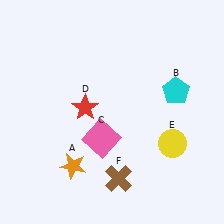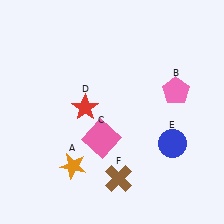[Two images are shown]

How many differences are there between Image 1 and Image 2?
There are 2 differences between the two images.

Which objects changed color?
B changed from cyan to pink. E changed from yellow to blue.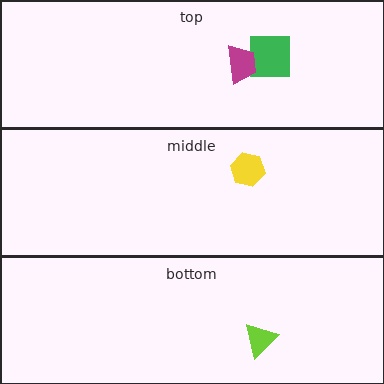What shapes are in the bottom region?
The lime triangle.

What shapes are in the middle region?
The yellow hexagon.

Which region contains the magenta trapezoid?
The top region.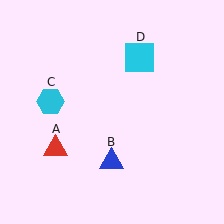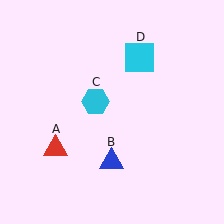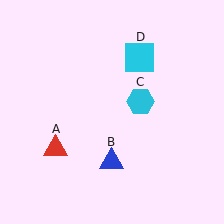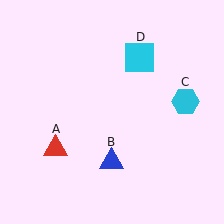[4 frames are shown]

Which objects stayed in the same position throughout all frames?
Red triangle (object A) and blue triangle (object B) and cyan square (object D) remained stationary.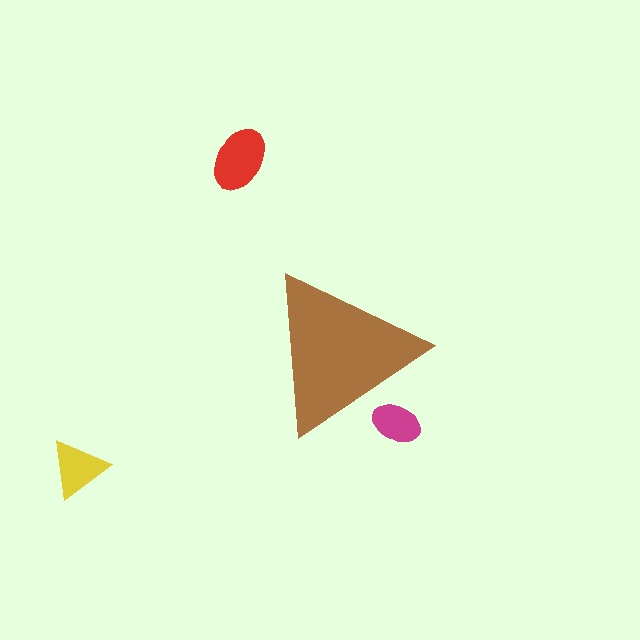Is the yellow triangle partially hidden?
No, the yellow triangle is fully visible.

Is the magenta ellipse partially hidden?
Yes, the magenta ellipse is partially hidden behind the brown triangle.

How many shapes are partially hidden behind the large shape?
1 shape is partially hidden.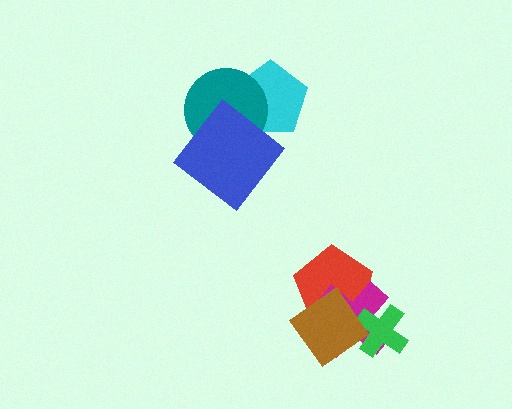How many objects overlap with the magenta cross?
3 objects overlap with the magenta cross.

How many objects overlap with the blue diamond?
2 objects overlap with the blue diamond.